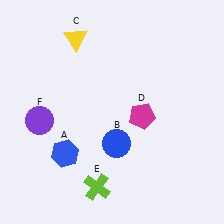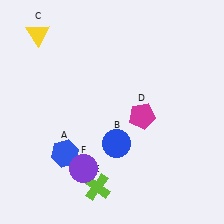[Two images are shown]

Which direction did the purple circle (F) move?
The purple circle (F) moved down.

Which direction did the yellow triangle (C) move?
The yellow triangle (C) moved left.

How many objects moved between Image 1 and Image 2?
2 objects moved between the two images.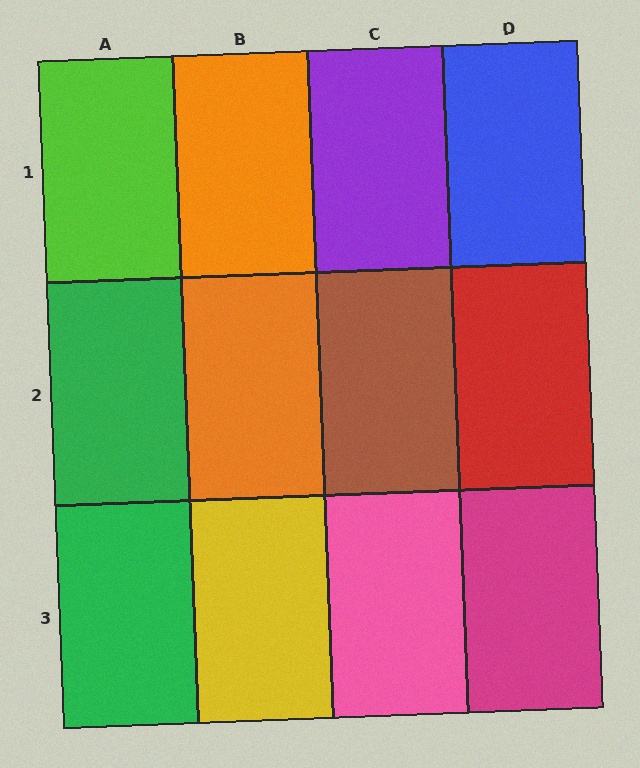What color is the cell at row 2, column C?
Brown.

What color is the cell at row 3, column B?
Yellow.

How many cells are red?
1 cell is red.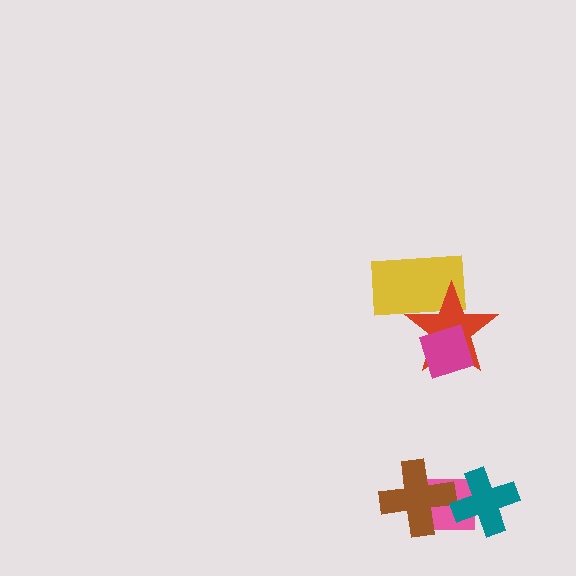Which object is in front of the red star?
The magenta diamond is in front of the red star.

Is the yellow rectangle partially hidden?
Yes, it is partially covered by another shape.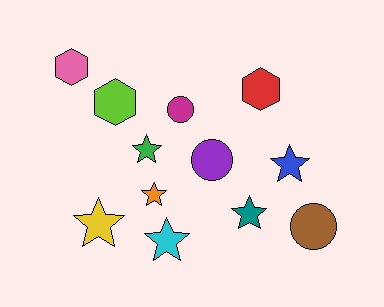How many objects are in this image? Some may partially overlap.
There are 12 objects.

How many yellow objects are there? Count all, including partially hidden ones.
There is 1 yellow object.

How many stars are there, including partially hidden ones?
There are 6 stars.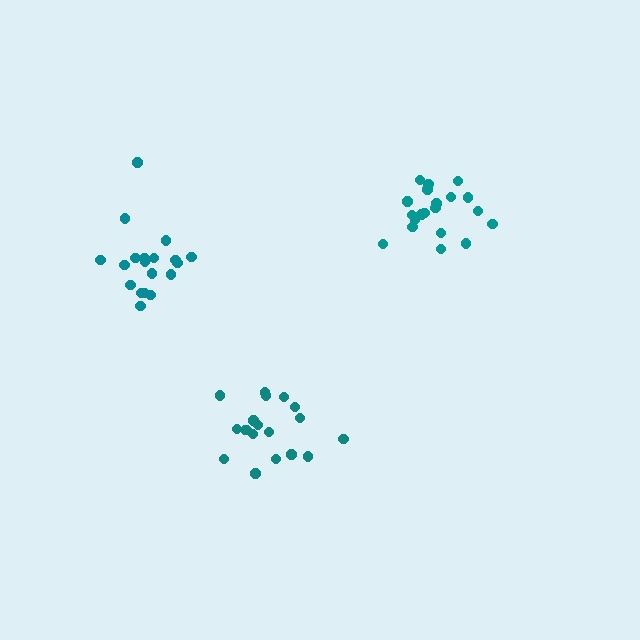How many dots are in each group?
Group 1: 19 dots, Group 2: 20 dots, Group 3: 20 dots (59 total).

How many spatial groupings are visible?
There are 3 spatial groupings.